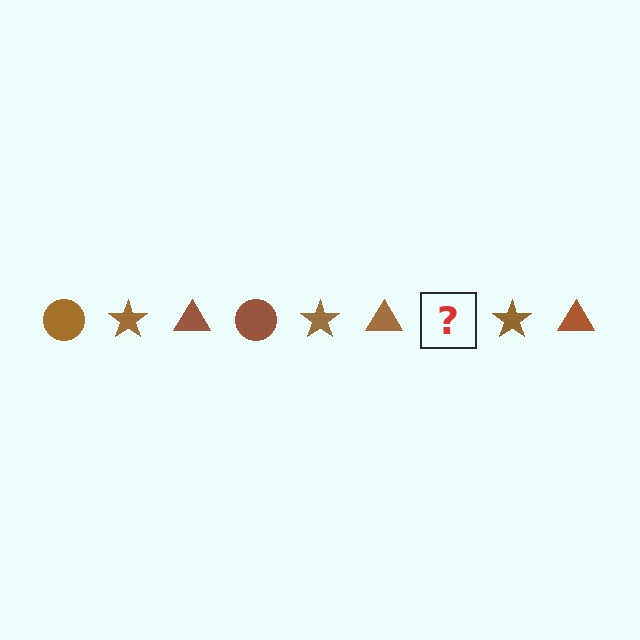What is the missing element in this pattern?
The missing element is a brown circle.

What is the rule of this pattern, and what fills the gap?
The rule is that the pattern cycles through circle, star, triangle shapes in brown. The gap should be filled with a brown circle.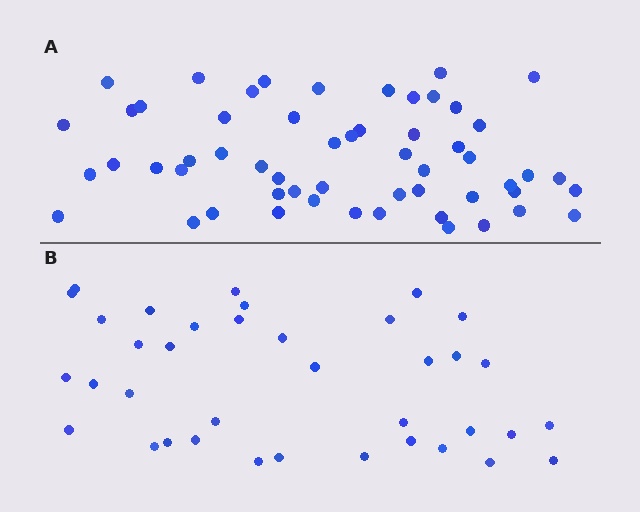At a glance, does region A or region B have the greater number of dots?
Region A (the top region) has more dots.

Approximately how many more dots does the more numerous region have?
Region A has approximately 20 more dots than region B.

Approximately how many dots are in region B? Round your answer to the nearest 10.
About 40 dots. (The exact count is 37, which rounds to 40.)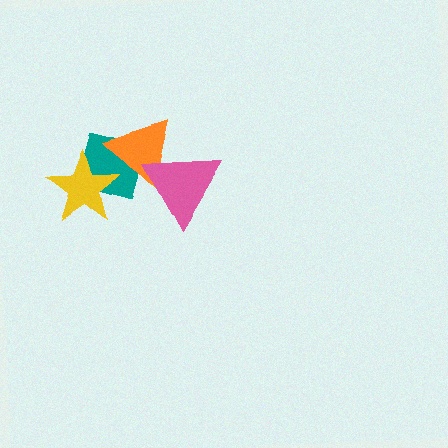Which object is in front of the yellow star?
The orange triangle is in front of the yellow star.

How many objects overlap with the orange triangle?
3 objects overlap with the orange triangle.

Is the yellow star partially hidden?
Yes, it is partially covered by another shape.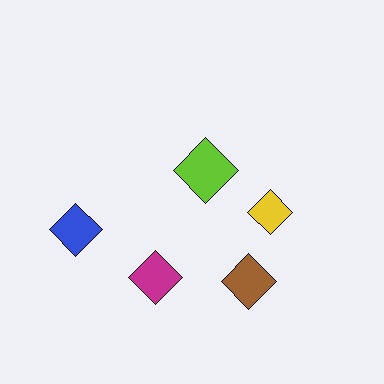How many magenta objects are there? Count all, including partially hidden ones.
There is 1 magenta object.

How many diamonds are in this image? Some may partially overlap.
There are 5 diamonds.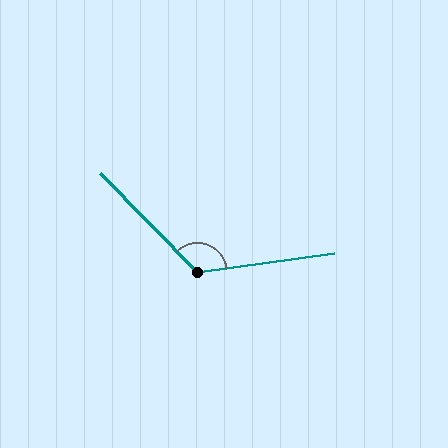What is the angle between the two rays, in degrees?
Approximately 126 degrees.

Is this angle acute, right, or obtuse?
It is obtuse.